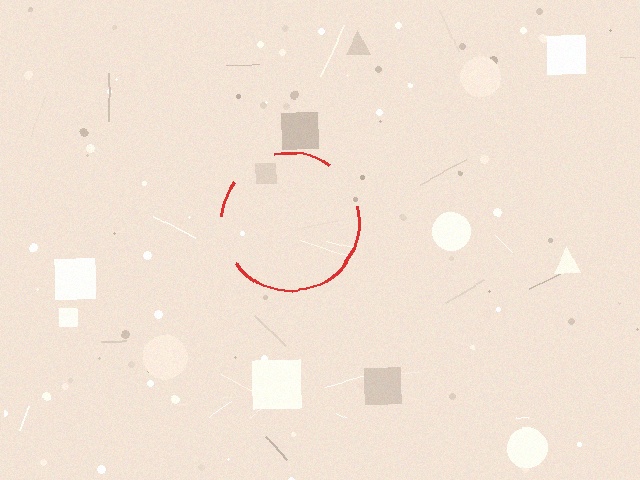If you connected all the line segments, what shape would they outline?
They would outline a circle.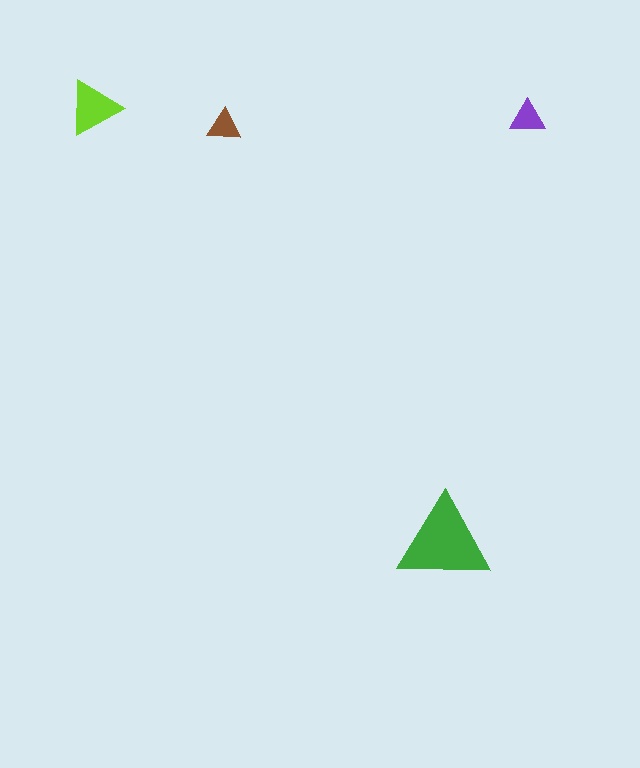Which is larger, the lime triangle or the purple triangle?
The lime one.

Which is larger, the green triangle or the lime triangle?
The green one.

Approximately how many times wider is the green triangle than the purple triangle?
About 2.5 times wider.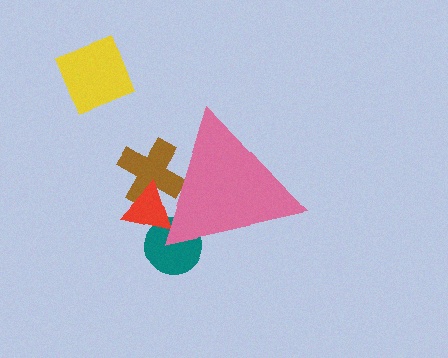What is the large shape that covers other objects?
A pink triangle.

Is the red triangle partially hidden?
Yes, the red triangle is partially hidden behind the pink triangle.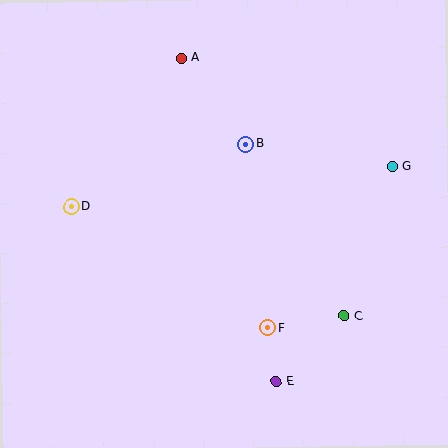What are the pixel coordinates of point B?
Point B is at (246, 144).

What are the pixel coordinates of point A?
Point A is at (181, 58).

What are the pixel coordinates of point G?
Point G is at (392, 166).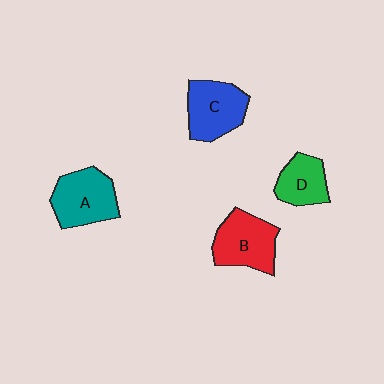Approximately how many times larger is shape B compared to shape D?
Approximately 1.4 times.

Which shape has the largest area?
Shape A (teal).